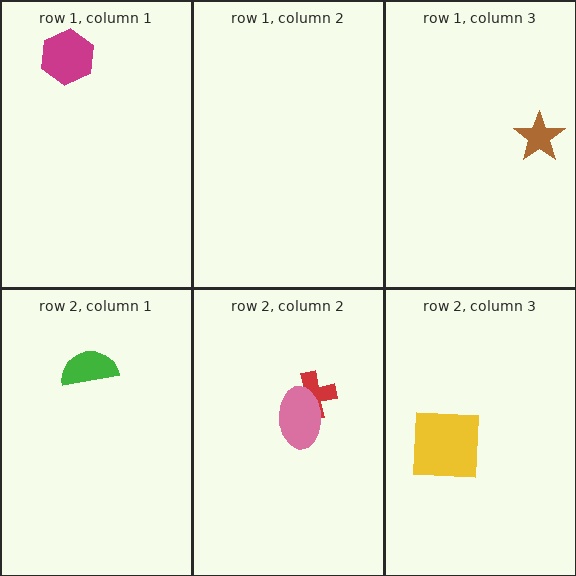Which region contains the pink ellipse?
The row 2, column 2 region.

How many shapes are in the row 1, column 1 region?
1.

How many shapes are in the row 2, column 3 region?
1.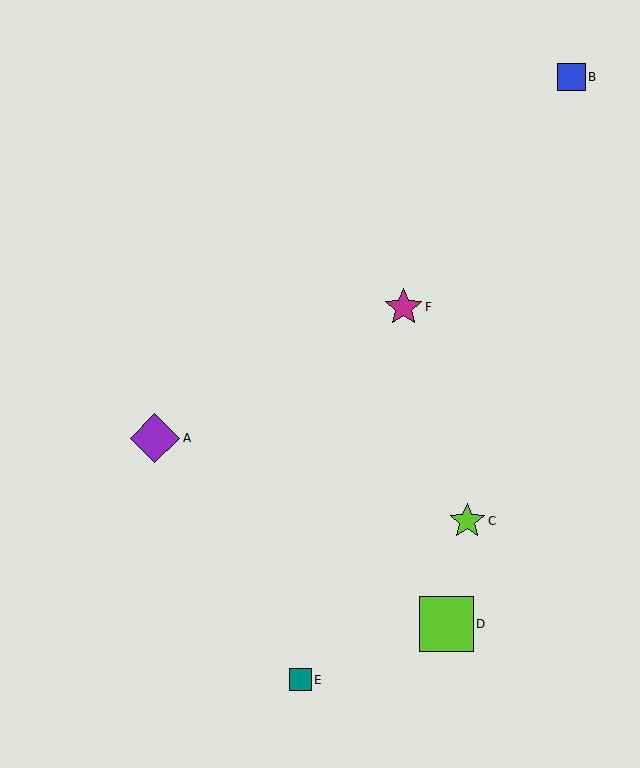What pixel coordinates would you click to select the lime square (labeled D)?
Click at (446, 624) to select the lime square D.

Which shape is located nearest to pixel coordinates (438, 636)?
The lime square (labeled D) at (446, 624) is nearest to that location.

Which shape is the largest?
The lime square (labeled D) is the largest.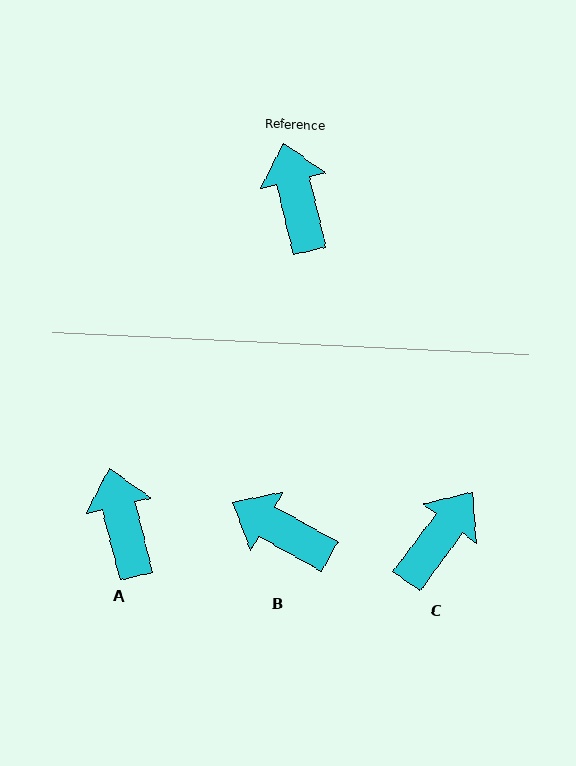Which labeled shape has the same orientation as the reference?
A.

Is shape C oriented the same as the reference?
No, it is off by about 50 degrees.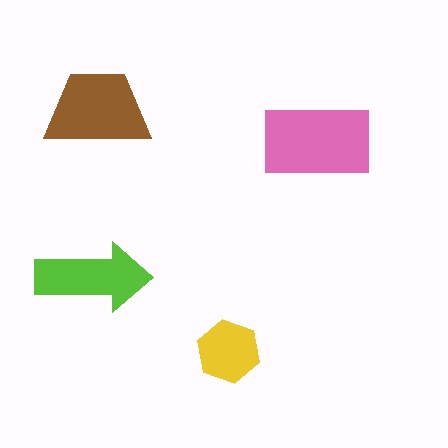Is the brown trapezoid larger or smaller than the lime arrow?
Larger.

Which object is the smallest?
The yellow hexagon.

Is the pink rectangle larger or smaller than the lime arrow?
Larger.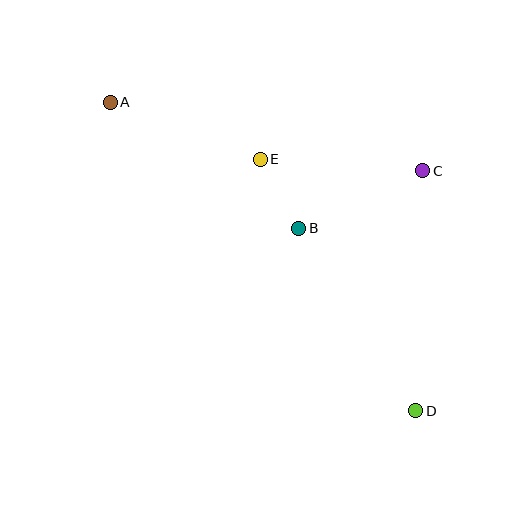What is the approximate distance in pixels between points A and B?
The distance between A and B is approximately 227 pixels.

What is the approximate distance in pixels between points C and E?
The distance between C and E is approximately 163 pixels.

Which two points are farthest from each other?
Points A and D are farthest from each other.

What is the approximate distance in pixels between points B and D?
The distance between B and D is approximately 217 pixels.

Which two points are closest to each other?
Points B and E are closest to each other.